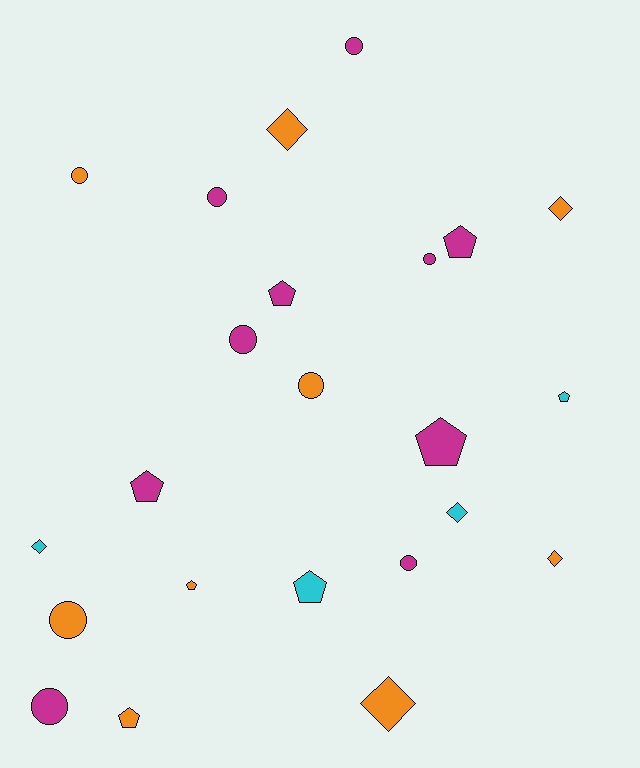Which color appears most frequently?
Magenta, with 10 objects.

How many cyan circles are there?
There are no cyan circles.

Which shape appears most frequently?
Circle, with 9 objects.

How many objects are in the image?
There are 23 objects.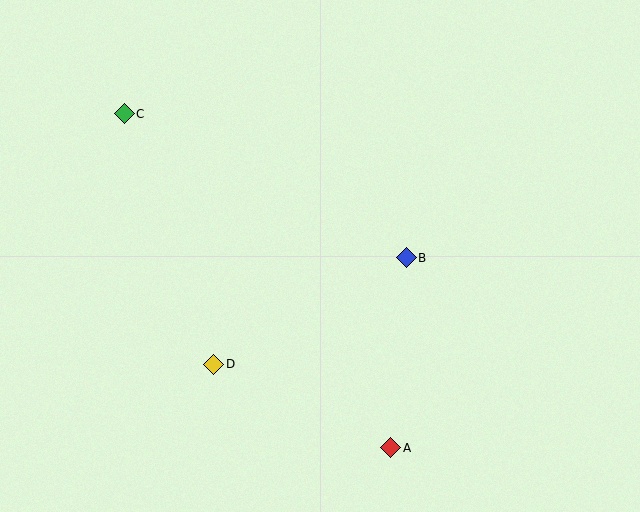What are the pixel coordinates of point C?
Point C is at (124, 114).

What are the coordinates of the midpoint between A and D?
The midpoint between A and D is at (302, 406).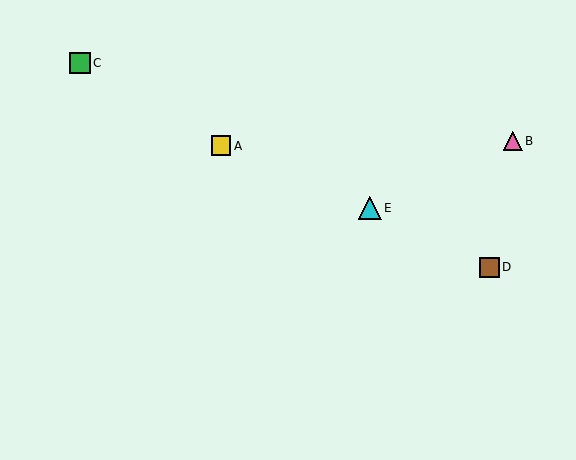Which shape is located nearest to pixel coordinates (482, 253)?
The brown square (labeled D) at (489, 267) is nearest to that location.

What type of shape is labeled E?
Shape E is a cyan triangle.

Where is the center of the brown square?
The center of the brown square is at (489, 267).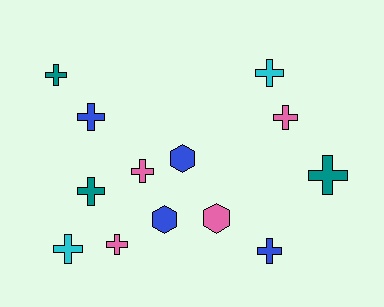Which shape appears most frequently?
Cross, with 10 objects.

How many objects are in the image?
There are 13 objects.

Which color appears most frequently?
Pink, with 4 objects.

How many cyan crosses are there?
There are 2 cyan crosses.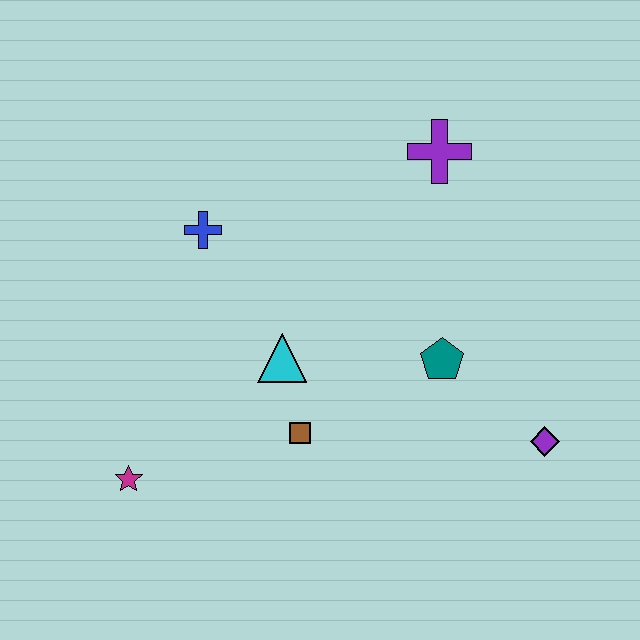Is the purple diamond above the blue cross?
No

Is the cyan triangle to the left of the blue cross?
No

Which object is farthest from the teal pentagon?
The magenta star is farthest from the teal pentagon.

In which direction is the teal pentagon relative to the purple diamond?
The teal pentagon is to the left of the purple diamond.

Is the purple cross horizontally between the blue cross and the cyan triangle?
No